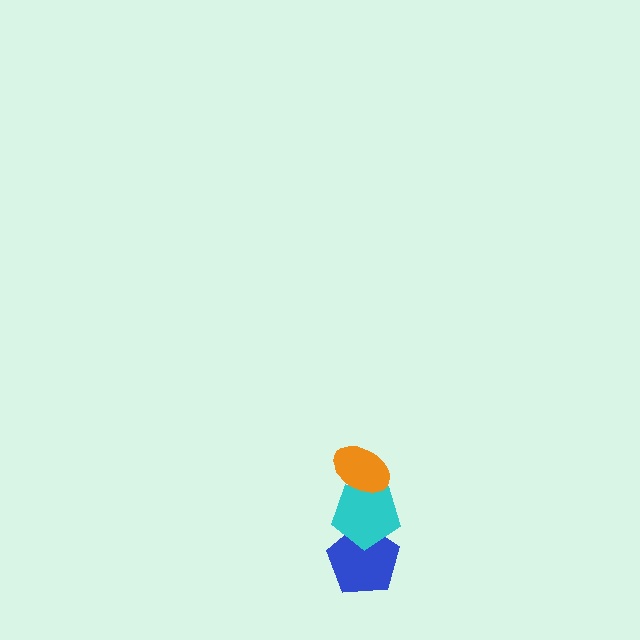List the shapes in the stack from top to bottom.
From top to bottom: the orange ellipse, the cyan pentagon, the blue pentagon.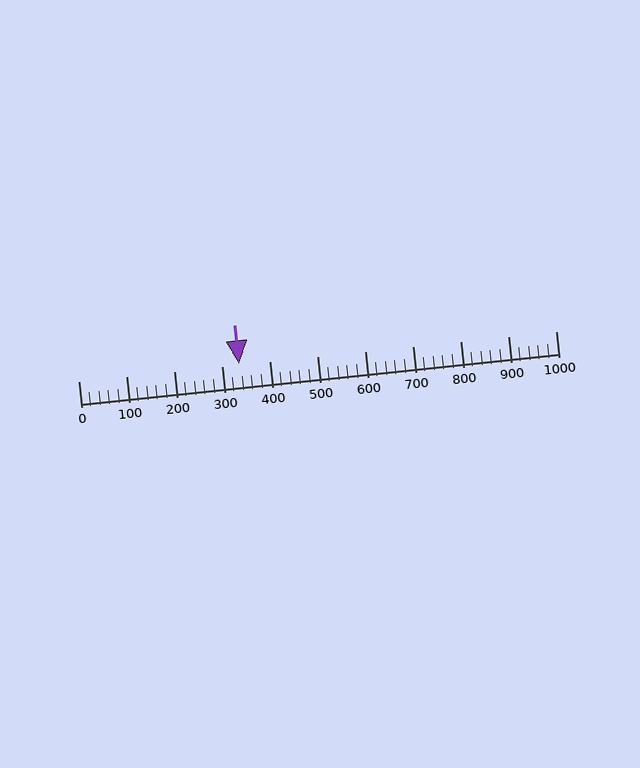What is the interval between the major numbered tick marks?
The major tick marks are spaced 100 units apart.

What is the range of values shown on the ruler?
The ruler shows values from 0 to 1000.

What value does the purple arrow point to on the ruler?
The purple arrow points to approximately 336.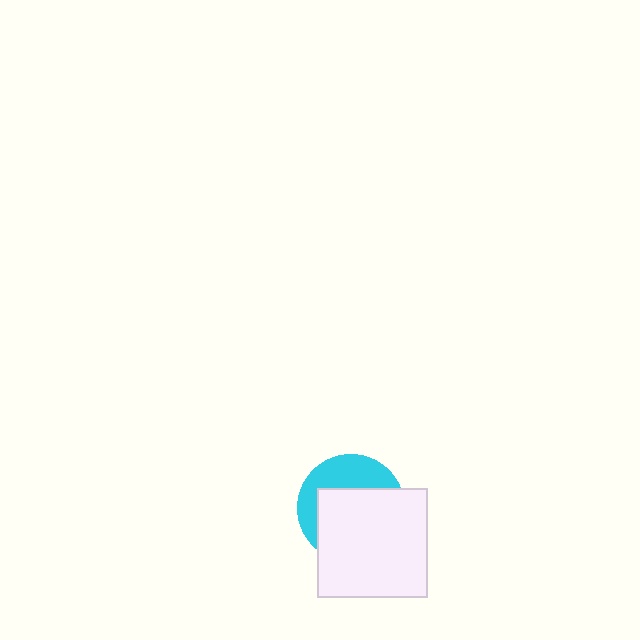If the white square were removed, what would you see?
You would see the complete cyan circle.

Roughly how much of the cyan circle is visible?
A small part of it is visible (roughly 37%).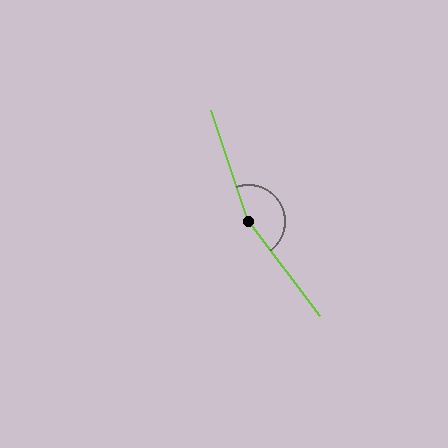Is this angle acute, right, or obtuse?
It is obtuse.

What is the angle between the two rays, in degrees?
Approximately 162 degrees.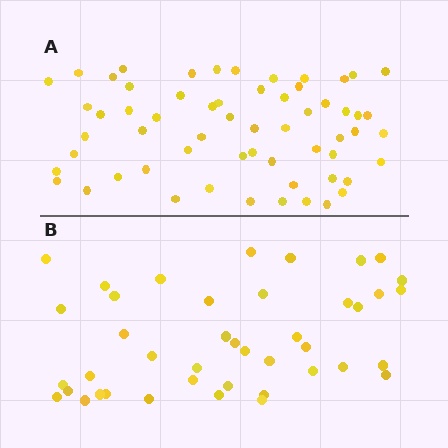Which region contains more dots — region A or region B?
Region A (the top region) has more dots.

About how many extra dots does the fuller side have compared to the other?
Region A has approximately 20 more dots than region B.